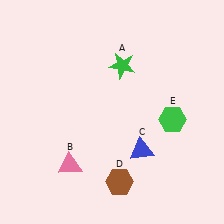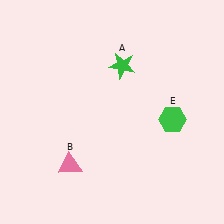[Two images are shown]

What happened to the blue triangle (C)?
The blue triangle (C) was removed in Image 2. It was in the bottom-right area of Image 1.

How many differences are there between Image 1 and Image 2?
There are 2 differences between the two images.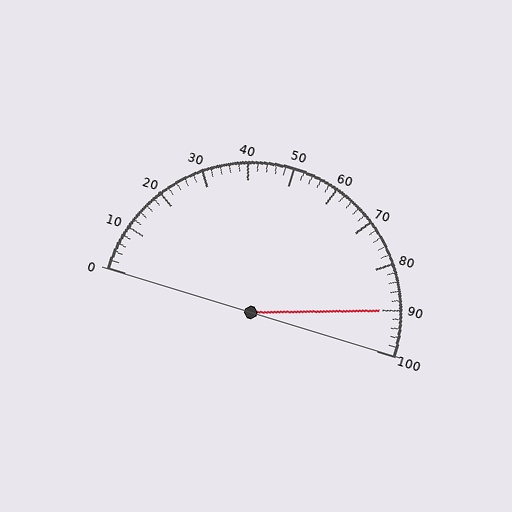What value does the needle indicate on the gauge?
The needle indicates approximately 90.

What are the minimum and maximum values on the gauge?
The gauge ranges from 0 to 100.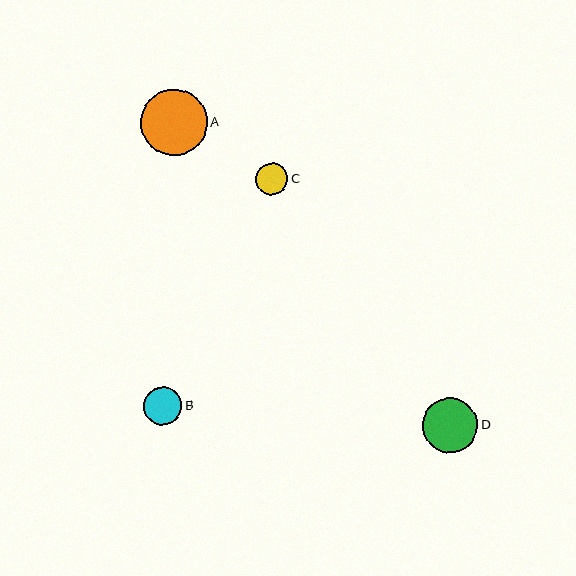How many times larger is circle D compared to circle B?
Circle D is approximately 1.5 times the size of circle B.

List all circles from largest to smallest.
From largest to smallest: A, D, B, C.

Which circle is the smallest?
Circle C is the smallest with a size of approximately 32 pixels.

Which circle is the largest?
Circle A is the largest with a size of approximately 67 pixels.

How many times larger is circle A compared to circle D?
Circle A is approximately 1.2 times the size of circle D.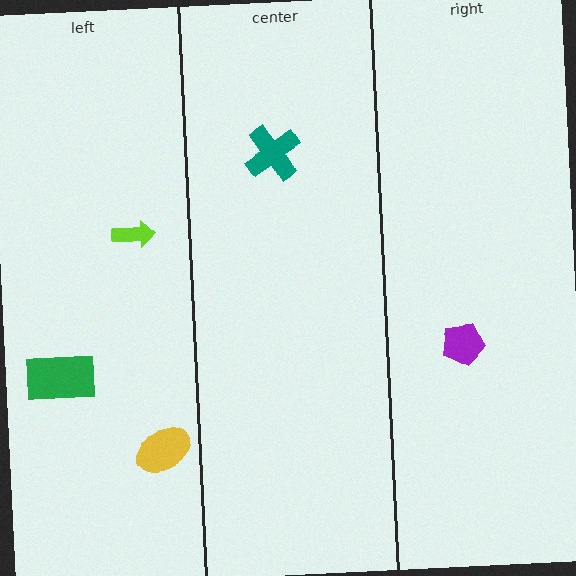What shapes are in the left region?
The yellow ellipse, the lime arrow, the green rectangle.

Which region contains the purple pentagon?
The right region.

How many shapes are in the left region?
3.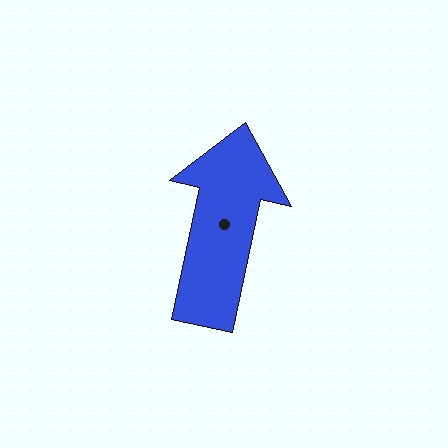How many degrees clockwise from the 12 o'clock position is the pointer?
Approximately 12 degrees.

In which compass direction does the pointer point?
North.